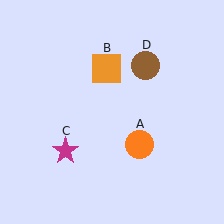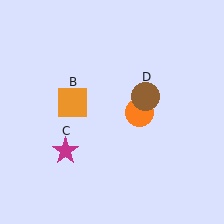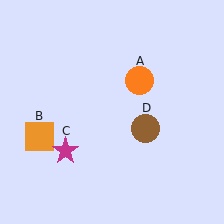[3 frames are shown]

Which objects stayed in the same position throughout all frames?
Magenta star (object C) remained stationary.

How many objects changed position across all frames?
3 objects changed position: orange circle (object A), orange square (object B), brown circle (object D).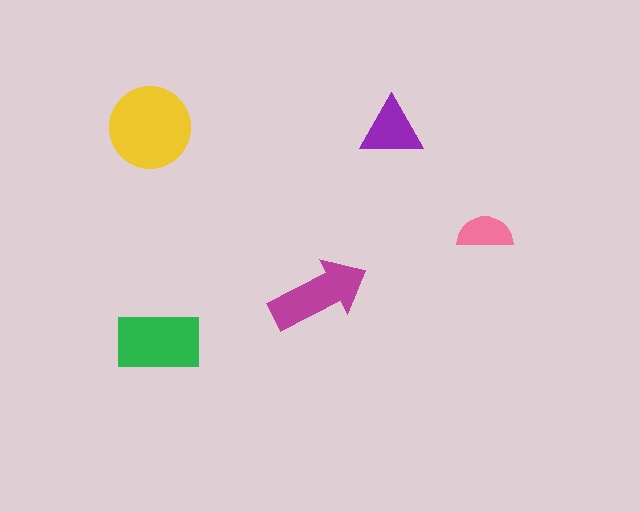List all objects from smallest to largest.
The pink semicircle, the purple triangle, the magenta arrow, the green rectangle, the yellow circle.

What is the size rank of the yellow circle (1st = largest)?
1st.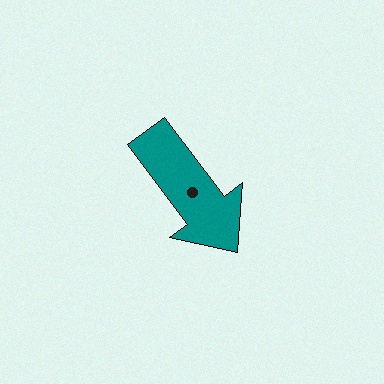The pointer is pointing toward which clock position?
Roughly 5 o'clock.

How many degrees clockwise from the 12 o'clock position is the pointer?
Approximately 143 degrees.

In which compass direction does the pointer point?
Southeast.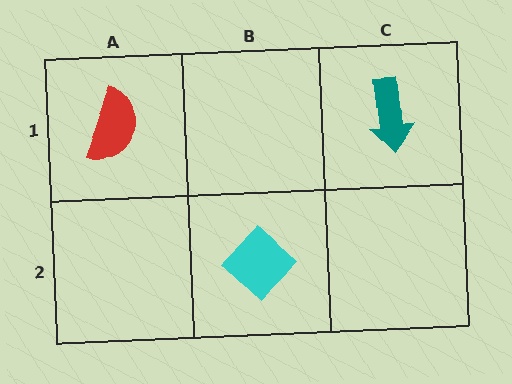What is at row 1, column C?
A teal arrow.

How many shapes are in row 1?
2 shapes.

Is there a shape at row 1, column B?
No, that cell is empty.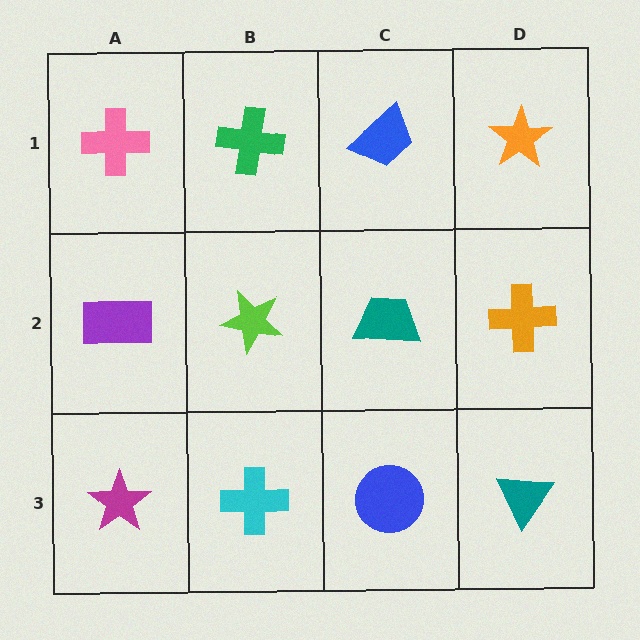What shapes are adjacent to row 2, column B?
A green cross (row 1, column B), a cyan cross (row 3, column B), a purple rectangle (row 2, column A), a teal trapezoid (row 2, column C).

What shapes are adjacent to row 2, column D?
An orange star (row 1, column D), a teal triangle (row 3, column D), a teal trapezoid (row 2, column C).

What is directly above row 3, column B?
A lime star.